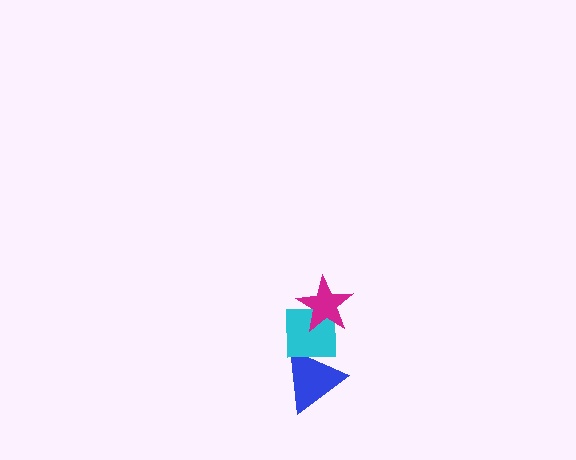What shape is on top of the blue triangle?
The cyan square is on top of the blue triangle.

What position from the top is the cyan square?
The cyan square is 2nd from the top.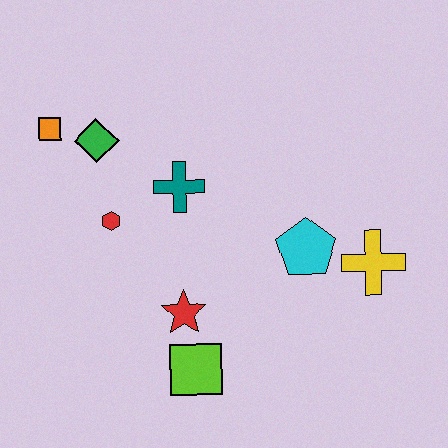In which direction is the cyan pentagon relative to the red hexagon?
The cyan pentagon is to the right of the red hexagon.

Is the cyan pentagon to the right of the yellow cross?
No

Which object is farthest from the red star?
The orange square is farthest from the red star.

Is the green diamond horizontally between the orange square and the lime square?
Yes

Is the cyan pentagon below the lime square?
No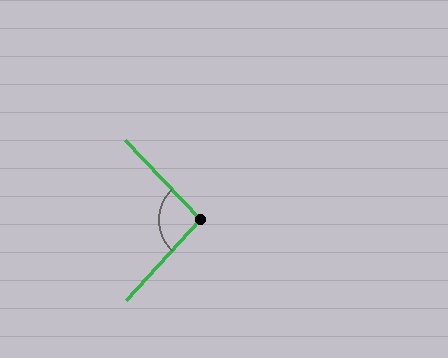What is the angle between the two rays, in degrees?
Approximately 94 degrees.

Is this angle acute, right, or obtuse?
It is approximately a right angle.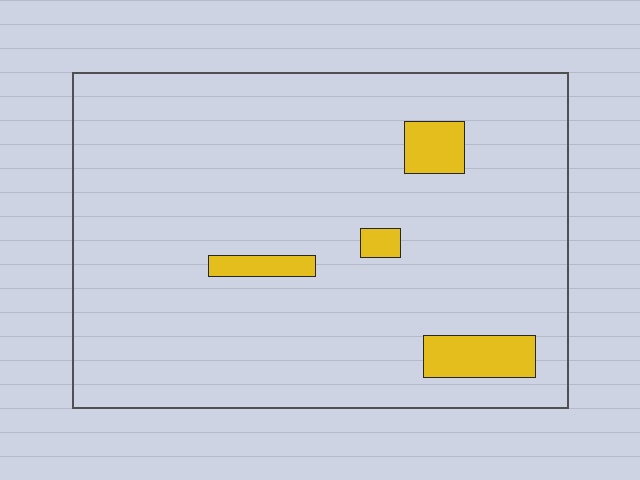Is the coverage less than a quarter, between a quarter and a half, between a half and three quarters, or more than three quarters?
Less than a quarter.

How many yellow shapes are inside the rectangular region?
4.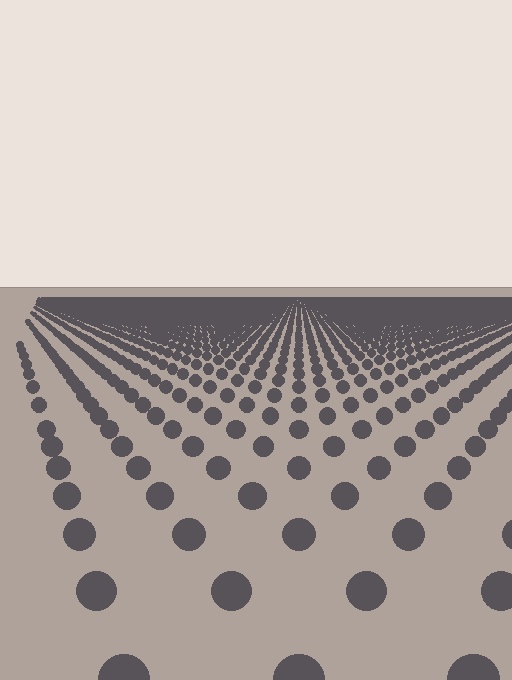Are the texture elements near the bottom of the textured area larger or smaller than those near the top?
Larger. Near the bottom, elements are closer to the viewer and appear at a bigger on-screen size.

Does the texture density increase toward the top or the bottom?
Density increases toward the top.